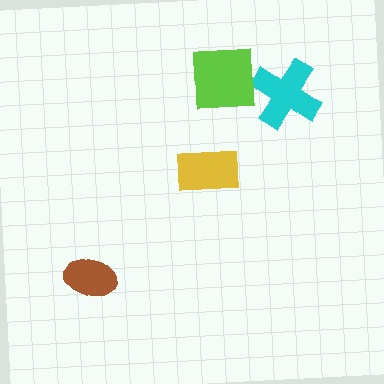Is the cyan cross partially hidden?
Yes, it is partially covered by another shape.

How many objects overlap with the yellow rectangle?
0 objects overlap with the yellow rectangle.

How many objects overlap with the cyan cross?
1 object overlaps with the cyan cross.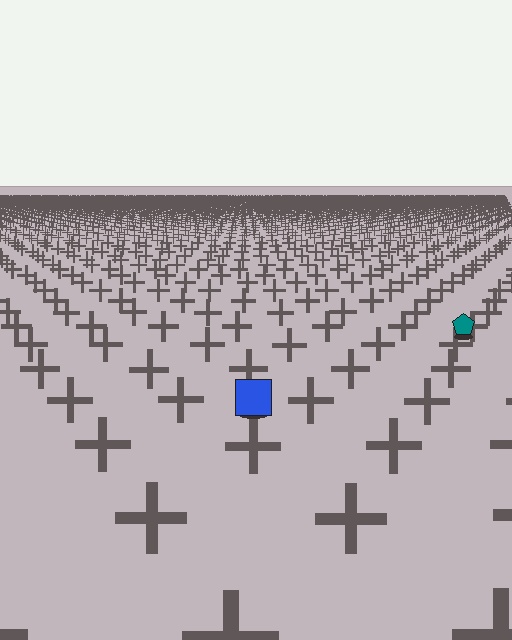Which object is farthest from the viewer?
The teal pentagon is farthest from the viewer. It appears smaller and the ground texture around it is denser.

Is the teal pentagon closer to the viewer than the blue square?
No. The blue square is closer — you can tell from the texture gradient: the ground texture is coarser near it.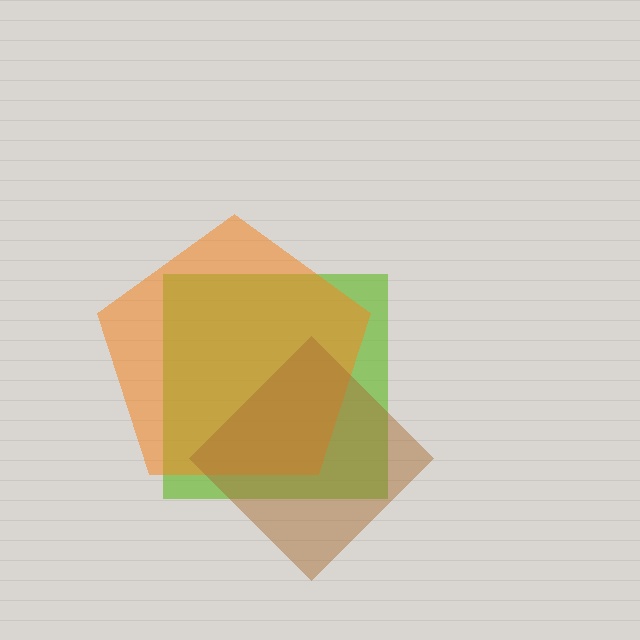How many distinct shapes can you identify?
There are 3 distinct shapes: a lime square, an orange pentagon, a brown diamond.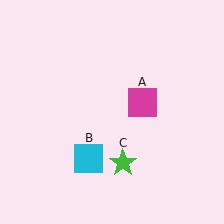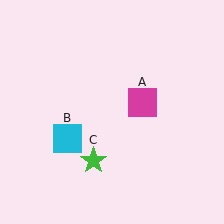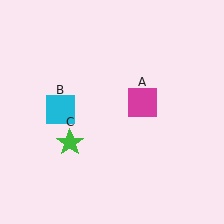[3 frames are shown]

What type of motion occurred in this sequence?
The cyan square (object B), green star (object C) rotated clockwise around the center of the scene.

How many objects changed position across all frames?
2 objects changed position: cyan square (object B), green star (object C).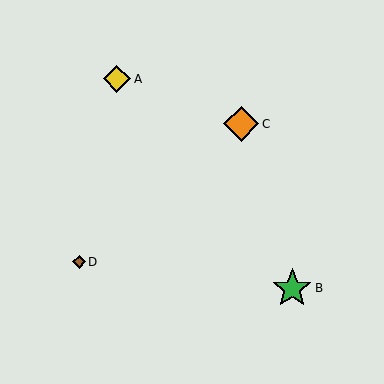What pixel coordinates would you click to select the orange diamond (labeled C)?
Click at (241, 124) to select the orange diamond C.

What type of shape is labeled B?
Shape B is a green star.